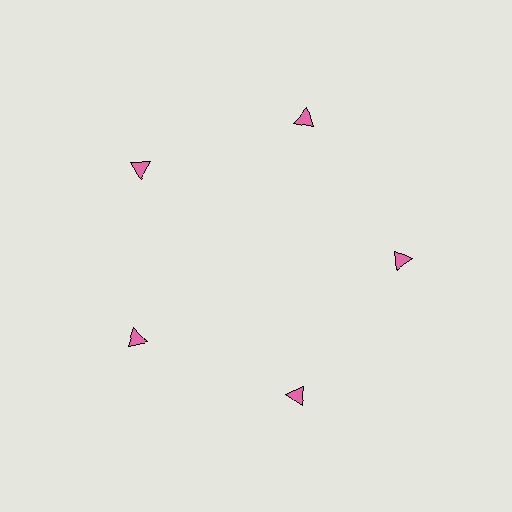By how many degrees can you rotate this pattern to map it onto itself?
The pattern maps onto itself every 72 degrees of rotation.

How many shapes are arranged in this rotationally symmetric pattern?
There are 5 shapes, arranged in 5 groups of 1.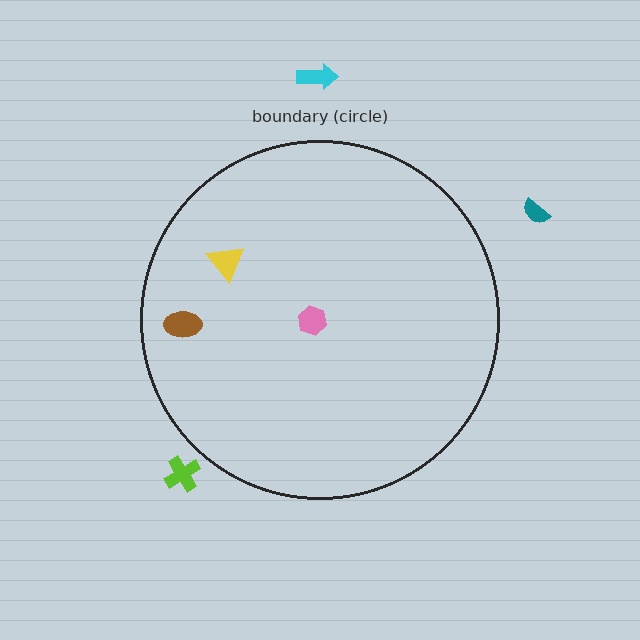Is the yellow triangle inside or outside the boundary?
Inside.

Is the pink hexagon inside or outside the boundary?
Inside.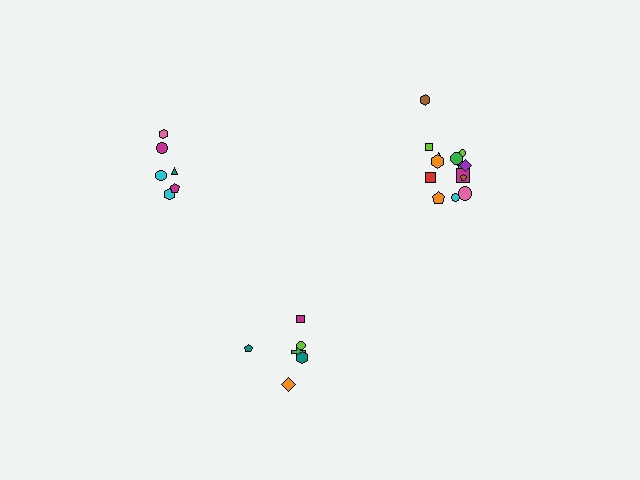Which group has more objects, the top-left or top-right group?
The top-right group.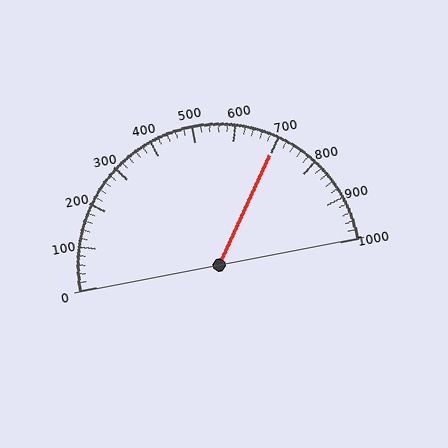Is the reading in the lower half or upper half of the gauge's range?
The reading is in the upper half of the range (0 to 1000).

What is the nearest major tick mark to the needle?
The nearest major tick mark is 700.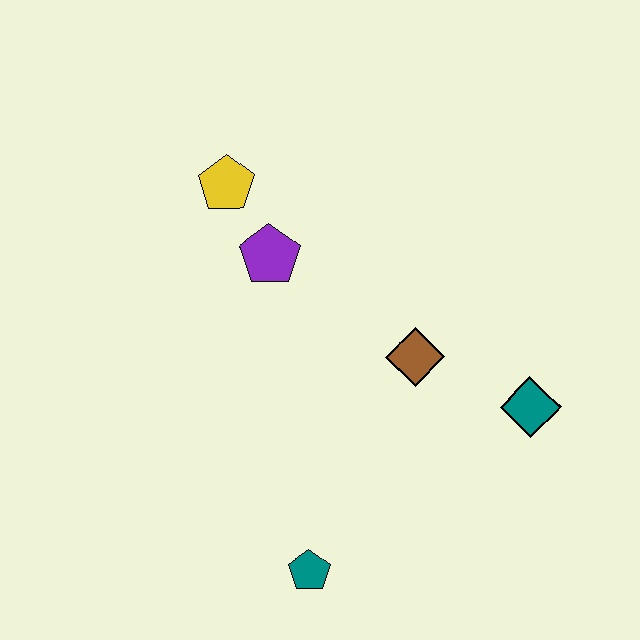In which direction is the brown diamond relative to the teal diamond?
The brown diamond is to the left of the teal diamond.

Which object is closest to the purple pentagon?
The yellow pentagon is closest to the purple pentagon.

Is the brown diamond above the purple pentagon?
No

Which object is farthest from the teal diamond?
The yellow pentagon is farthest from the teal diamond.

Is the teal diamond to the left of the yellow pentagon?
No